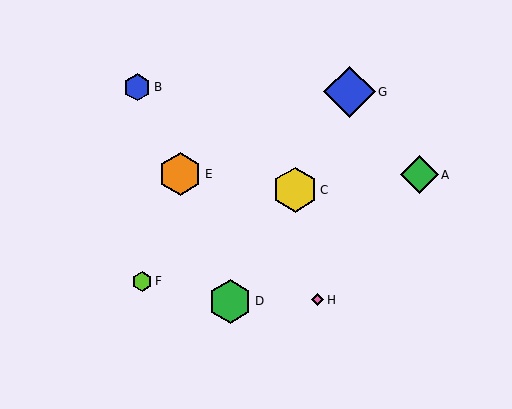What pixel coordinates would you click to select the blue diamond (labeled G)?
Click at (350, 92) to select the blue diamond G.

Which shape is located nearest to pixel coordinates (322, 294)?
The pink diamond (labeled H) at (317, 300) is nearest to that location.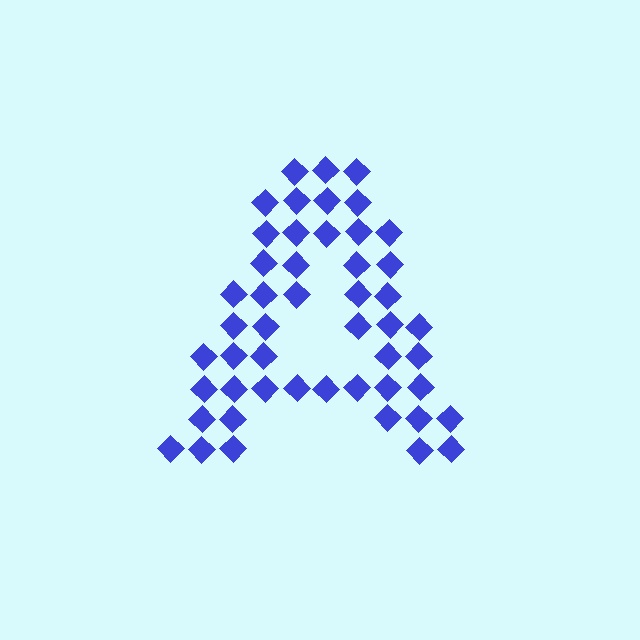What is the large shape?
The large shape is the letter A.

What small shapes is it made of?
It is made of small diamonds.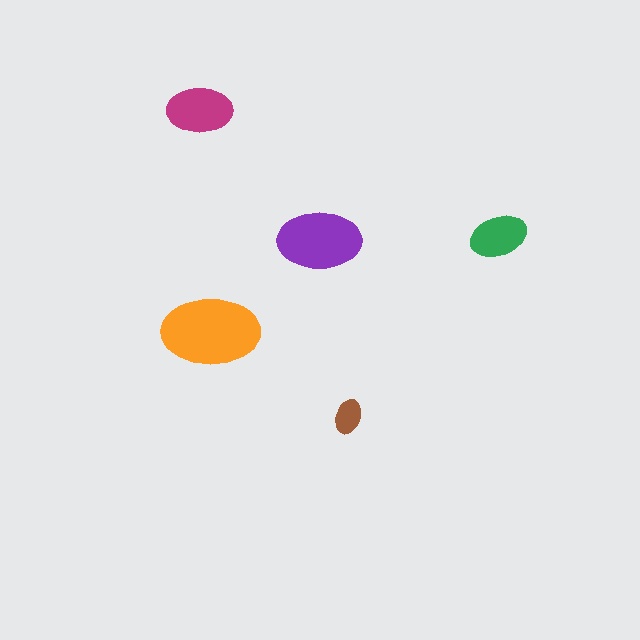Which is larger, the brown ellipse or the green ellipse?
The green one.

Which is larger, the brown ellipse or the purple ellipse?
The purple one.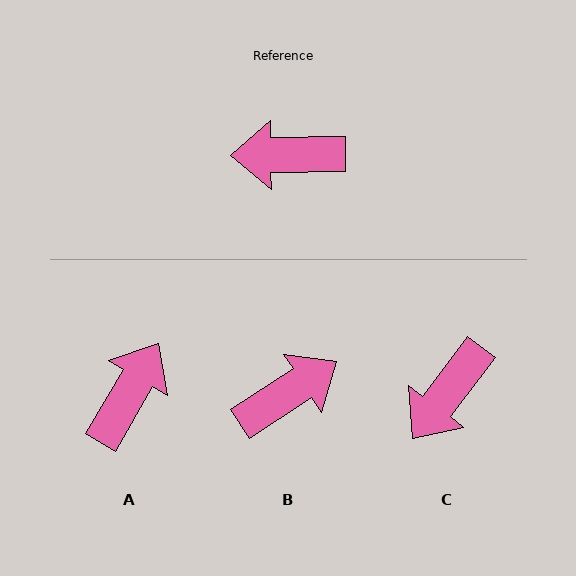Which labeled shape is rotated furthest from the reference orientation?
B, about 148 degrees away.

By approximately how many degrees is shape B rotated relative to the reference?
Approximately 148 degrees clockwise.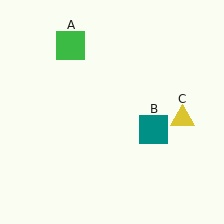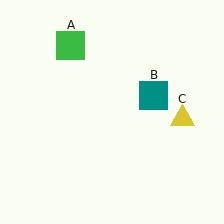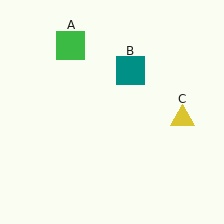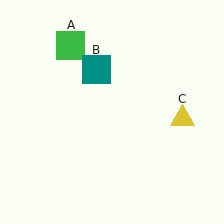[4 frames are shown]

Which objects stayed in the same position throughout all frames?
Green square (object A) and yellow triangle (object C) remained stationary.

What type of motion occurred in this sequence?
The teal square (object B) rotated counterclockwise around the center of the scene.